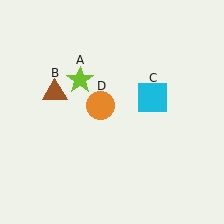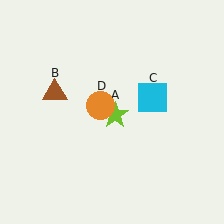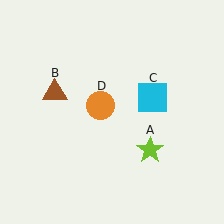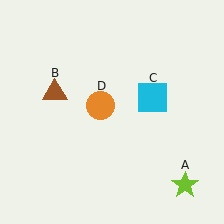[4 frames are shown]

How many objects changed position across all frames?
1 object changed position: lime star (object A).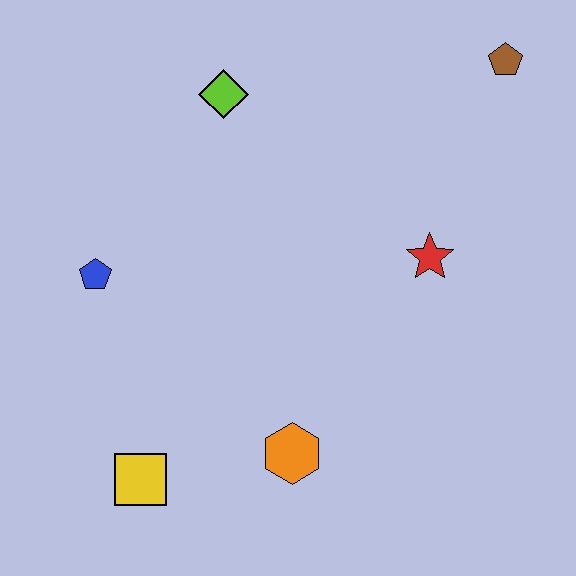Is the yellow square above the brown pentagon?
No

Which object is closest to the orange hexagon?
The yellow square is closest to the orange hexagon.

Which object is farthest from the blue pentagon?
The brown pentagon is farthest from the blue pentagon.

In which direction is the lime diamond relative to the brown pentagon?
The lime diamond is to the left of the brown pentagon.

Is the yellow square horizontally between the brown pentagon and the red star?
No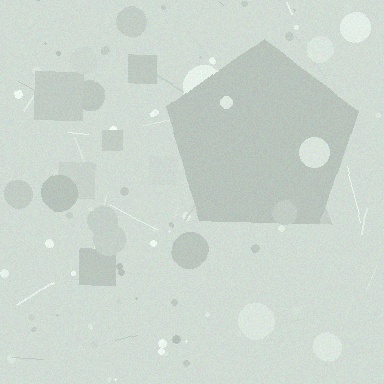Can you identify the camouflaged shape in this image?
The camouflaged shape is a pentagon.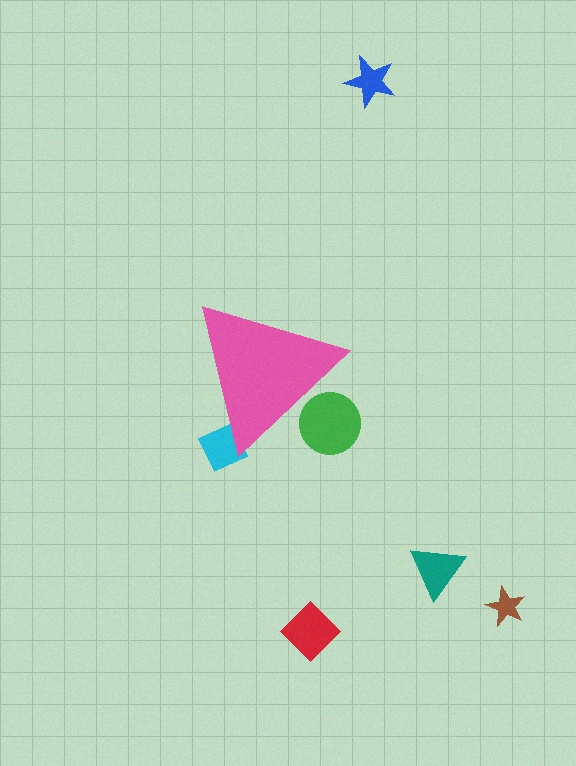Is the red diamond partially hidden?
No, the red diamond is fully visible.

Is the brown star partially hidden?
No, the brown star is fully visible.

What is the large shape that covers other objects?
A pink triangle.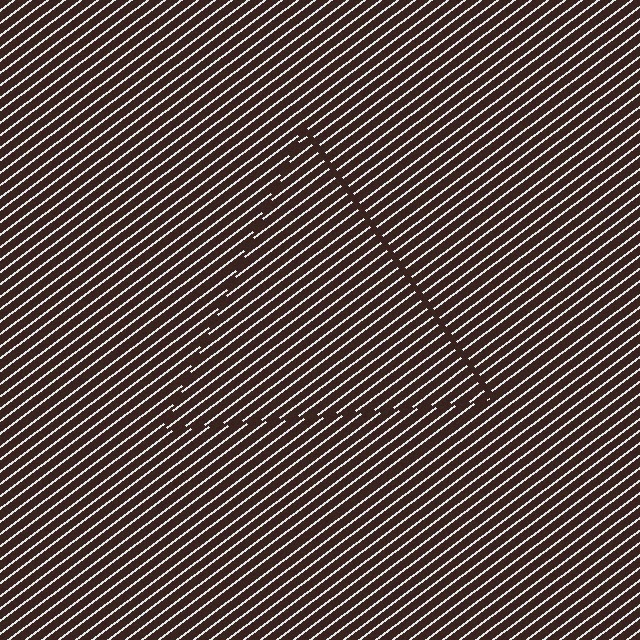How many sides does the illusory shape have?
3 sides — the line-ends trace a triangle.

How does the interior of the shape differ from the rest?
The interior of the shape contains the same grating, shifted by half a period — the contour is defined by the phase discontinuity where line-ends from the inner and outer gratings abut.